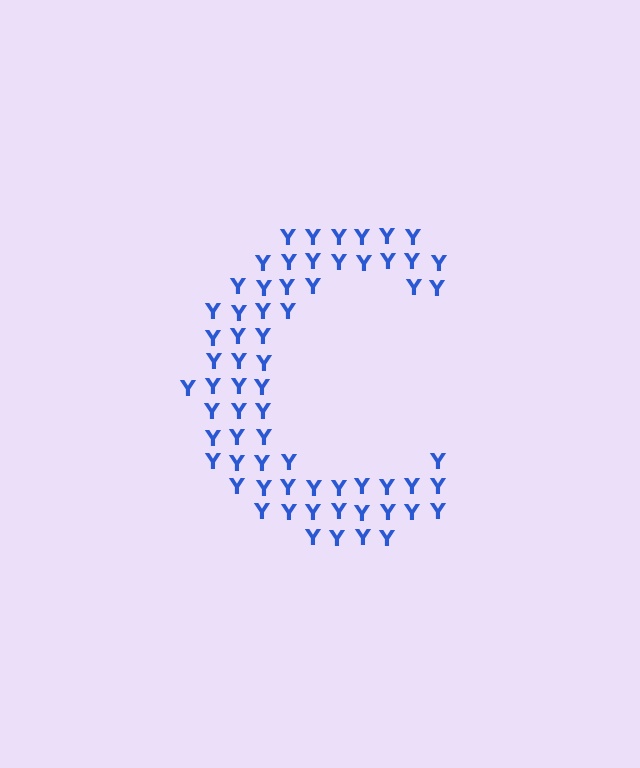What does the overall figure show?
The overall figure shows the letter C.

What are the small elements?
The small elements are letter Y's.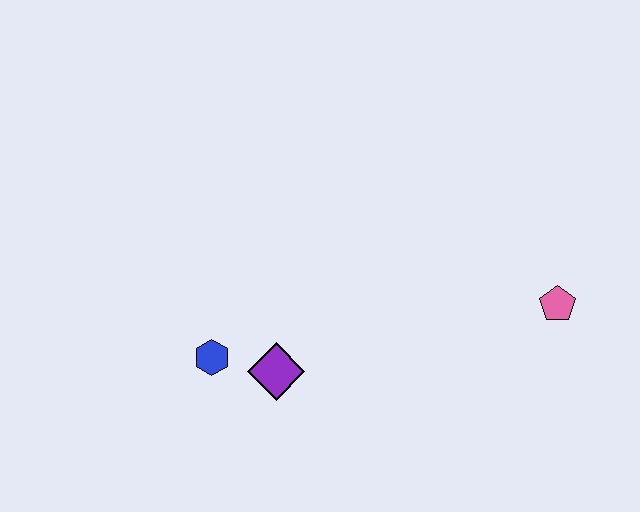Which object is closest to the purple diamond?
The blue hexagon is closest to the purple diamond.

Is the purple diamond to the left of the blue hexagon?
No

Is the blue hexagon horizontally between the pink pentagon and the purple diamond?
No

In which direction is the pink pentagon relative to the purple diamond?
The pink pentagon is to the right of the purple diamond.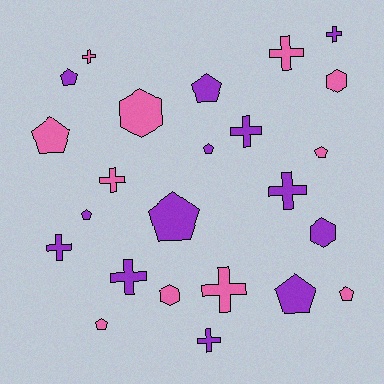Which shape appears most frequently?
Pentagon, with 10 objects.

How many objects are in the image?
There are 24 objects.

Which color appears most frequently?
Purple, with 13 objects.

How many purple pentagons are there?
There are 6 purple pentagons.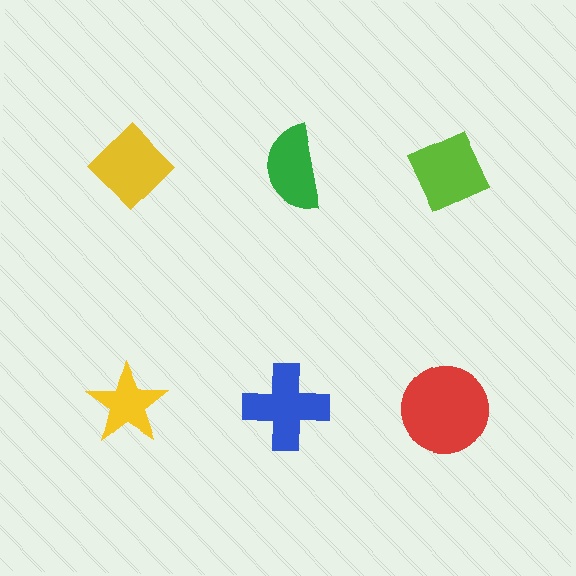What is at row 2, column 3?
A red circle.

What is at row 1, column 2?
A green semicircle.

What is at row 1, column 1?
A yellow diamond.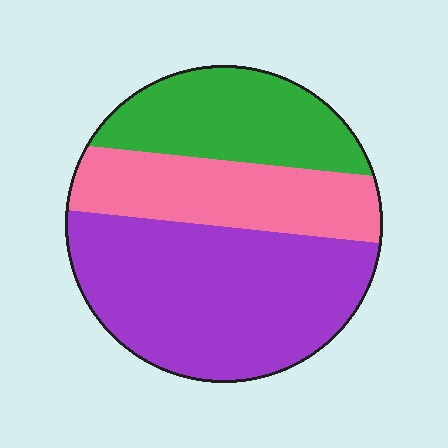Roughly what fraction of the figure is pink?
Pink takes up about one quarter (1/4) of the figure.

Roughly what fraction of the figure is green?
Green covers 25% of the figure.